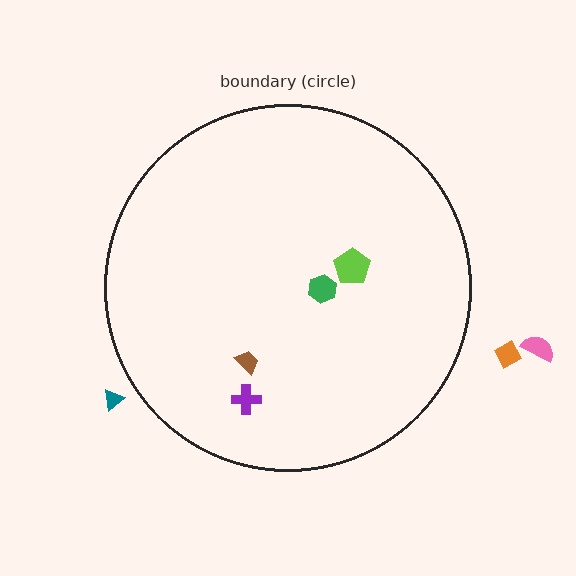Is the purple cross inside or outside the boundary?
Inside.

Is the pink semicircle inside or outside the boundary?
Outside.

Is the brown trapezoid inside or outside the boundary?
Inside.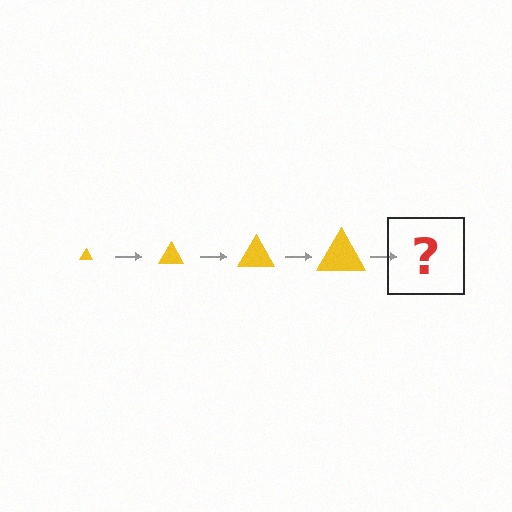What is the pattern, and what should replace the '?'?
The pattern is that the triangle gets progressively larger each step. The '?' should be a yellow triangle, larger than the previous one.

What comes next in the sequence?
The next element should be a yellow triangle, larger than the previous one.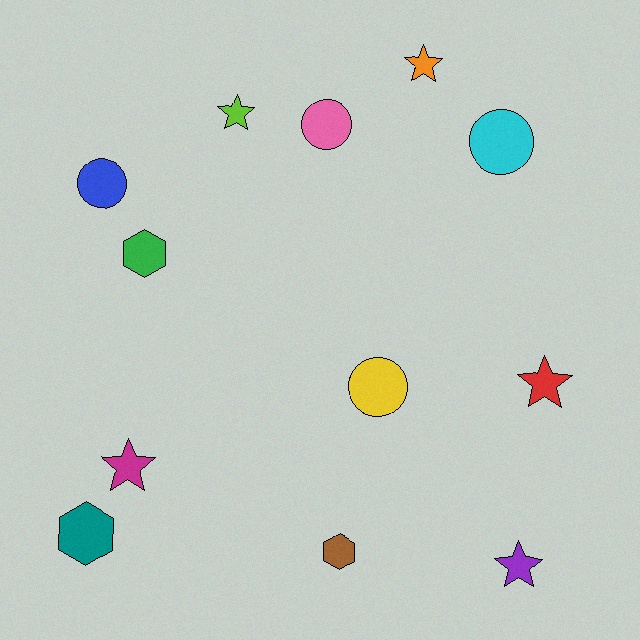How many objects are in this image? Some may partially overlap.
There are 12 objects.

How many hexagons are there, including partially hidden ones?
There are 3 hexagons.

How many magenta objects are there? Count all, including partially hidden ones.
There is 1 magenta object.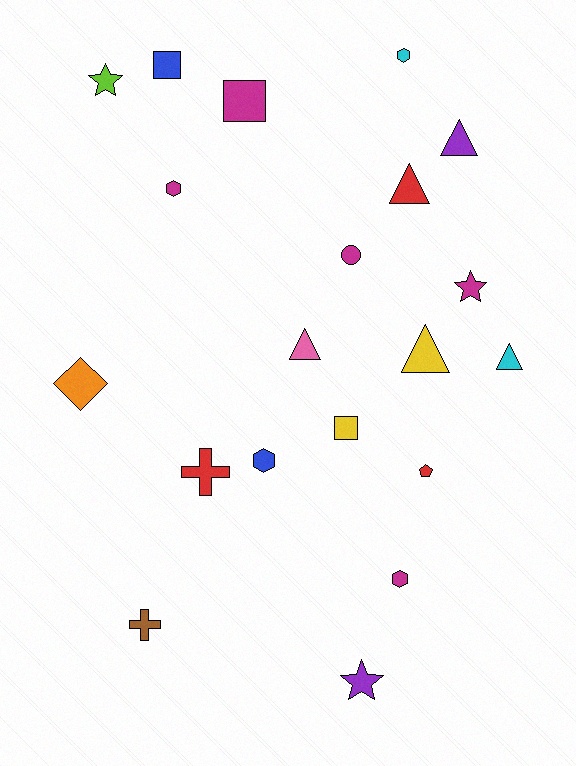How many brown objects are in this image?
There is 1 brown object.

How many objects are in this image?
There are 20 objects.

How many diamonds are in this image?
There is 1 diamond.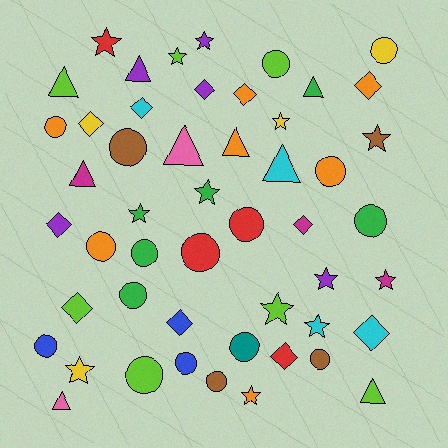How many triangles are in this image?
There are 9 triangles.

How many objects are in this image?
There are 50 objects.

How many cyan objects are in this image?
There are 4 cyan objects.